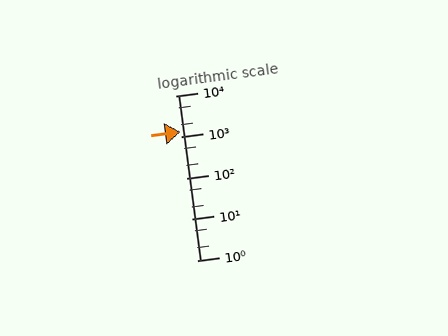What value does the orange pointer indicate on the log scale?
The pointer indicates approximately 1300.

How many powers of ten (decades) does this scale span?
The scale spans 4 decades, from 1 to 10000.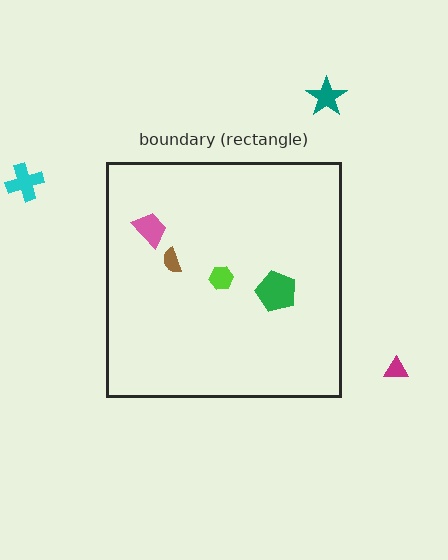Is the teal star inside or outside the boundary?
Outside.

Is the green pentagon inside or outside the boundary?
Inside.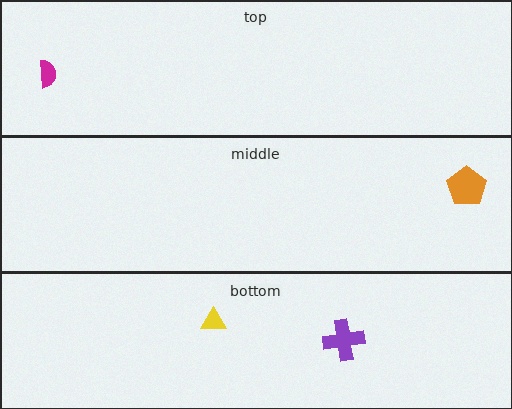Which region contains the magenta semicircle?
The top region.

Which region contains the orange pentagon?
The middle region.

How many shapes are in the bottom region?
2.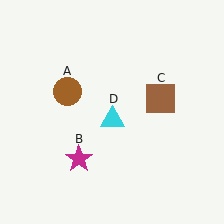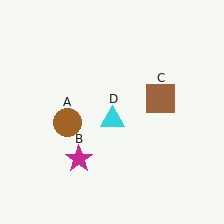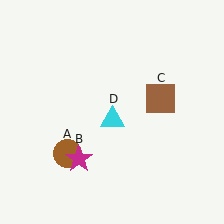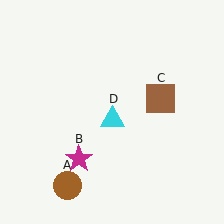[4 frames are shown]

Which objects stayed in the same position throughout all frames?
Magenta star (object B) and brown square (object C) and cyan triangle (object D) remained stationary.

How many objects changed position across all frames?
1 object changed position: brown circle (object A).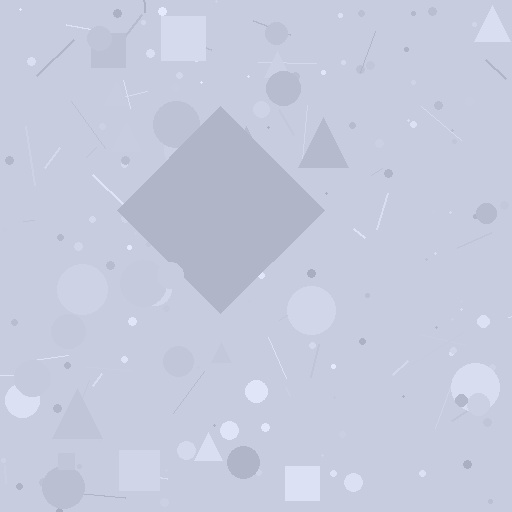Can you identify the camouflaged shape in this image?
The camouflaged shape is a diamond.